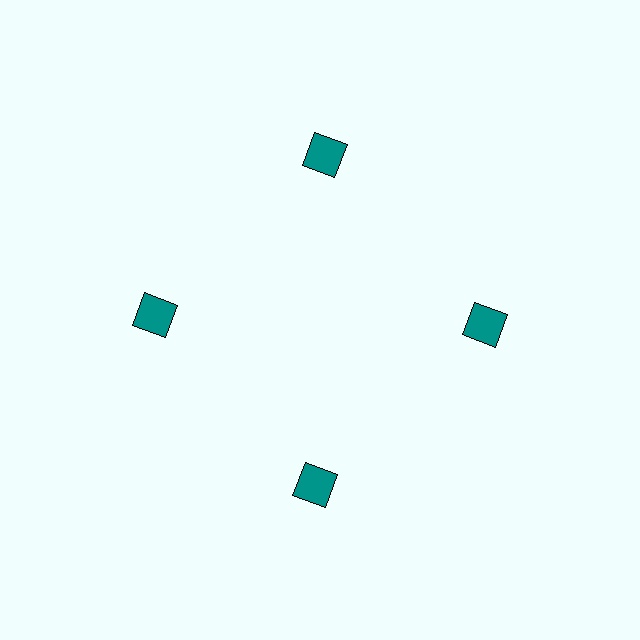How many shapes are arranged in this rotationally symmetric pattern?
There are 4 shapes, arranged in 4 groups of 1.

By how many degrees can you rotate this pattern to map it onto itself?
The pattern maps onto itself every 90 degrees of rotation.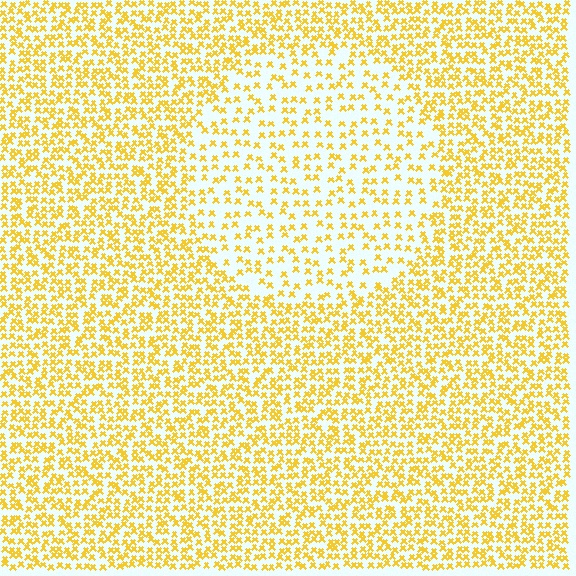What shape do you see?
I see a circle.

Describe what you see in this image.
The image contains small yellow elements arranged at two different densities. A circle-shaped region is visible where the elements are less densely packed than the surrounding area.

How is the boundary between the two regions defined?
The boundary is defined by a change in element density (approximately 2.0x ratio). All elements are the same color, size, and shape.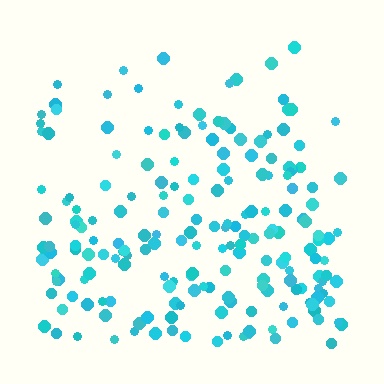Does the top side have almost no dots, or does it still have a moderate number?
Still a moderate number, just noticeably fewer than the bottom.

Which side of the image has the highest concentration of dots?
The bottom.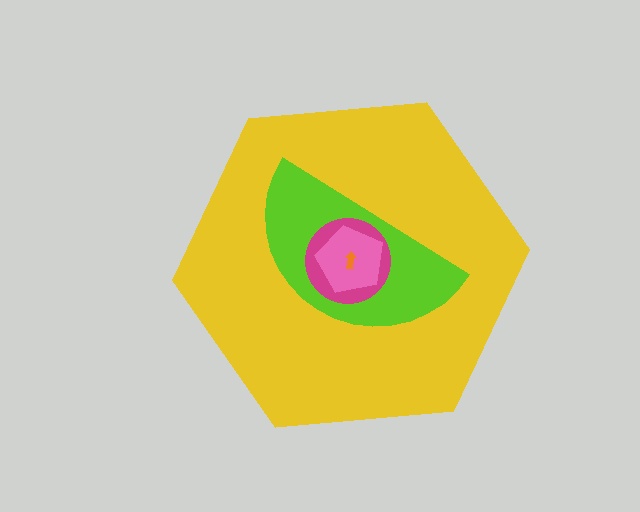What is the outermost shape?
The yellow hexagon.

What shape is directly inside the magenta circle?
The pink pentagon.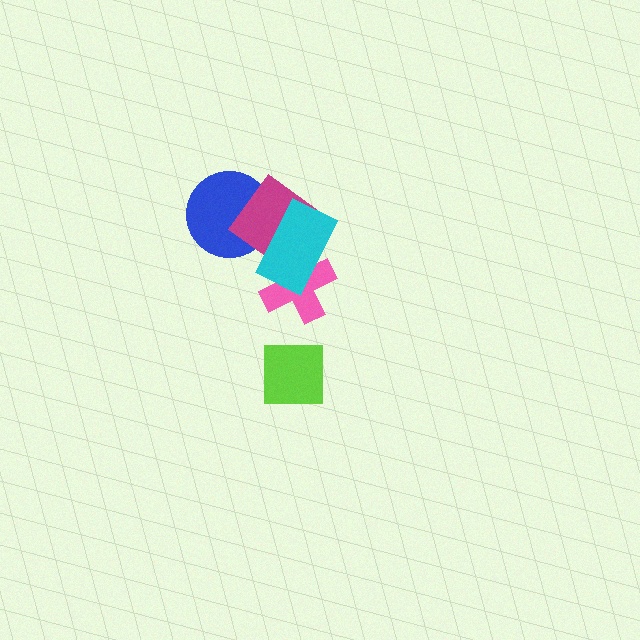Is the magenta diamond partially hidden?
Yes, it is partially covered by another shape.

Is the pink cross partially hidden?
Yes, it is partially covered by another shape.